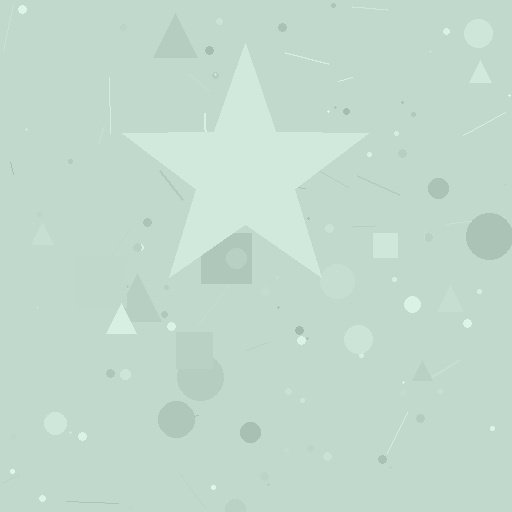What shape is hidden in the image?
A star is hidden in the image.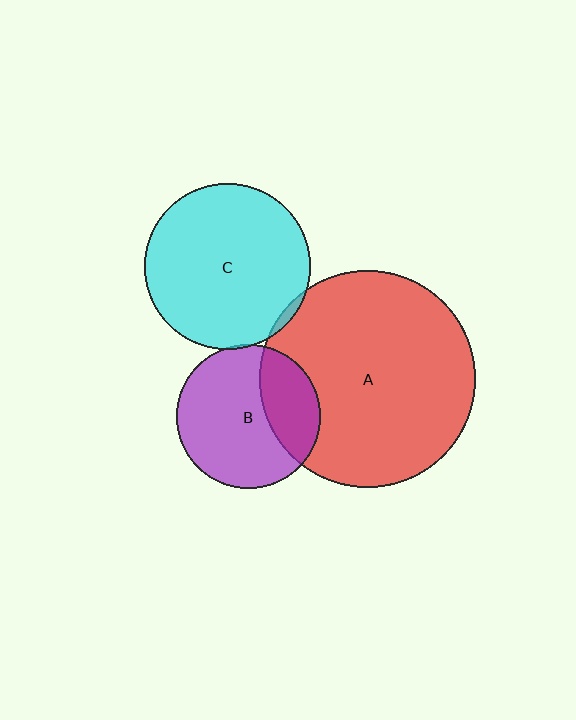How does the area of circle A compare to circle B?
Approximately 2.3 times.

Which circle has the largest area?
Circle A (red).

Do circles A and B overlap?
Yes.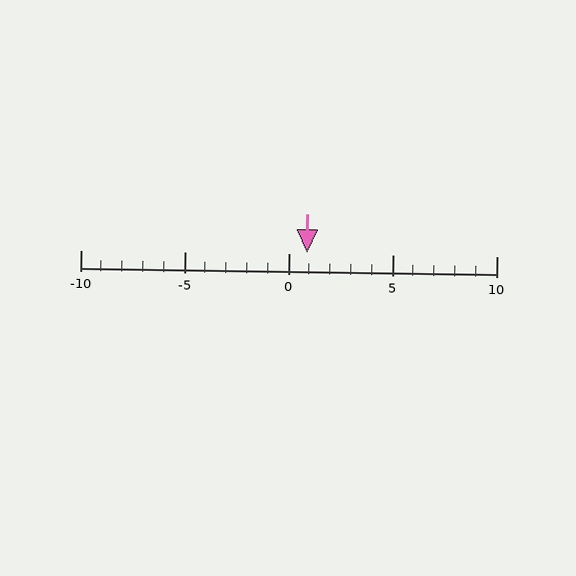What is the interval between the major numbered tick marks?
The major tick marks are spaced 5 units apart.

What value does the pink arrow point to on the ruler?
The pink arrow points to approximately 1.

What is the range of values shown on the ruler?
The ruler shows values from -10 to 10.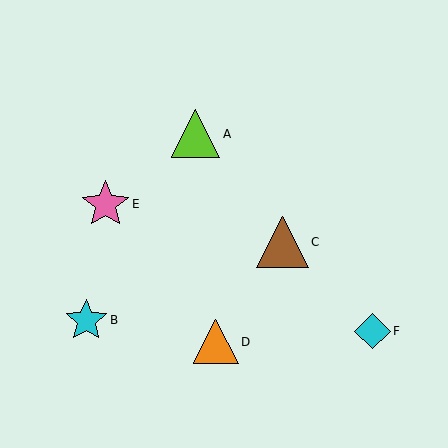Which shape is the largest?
The brown triangle (labeled C) is the largest.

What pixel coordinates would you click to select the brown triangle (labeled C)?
Click at (283, 242) to select the brown triangle C.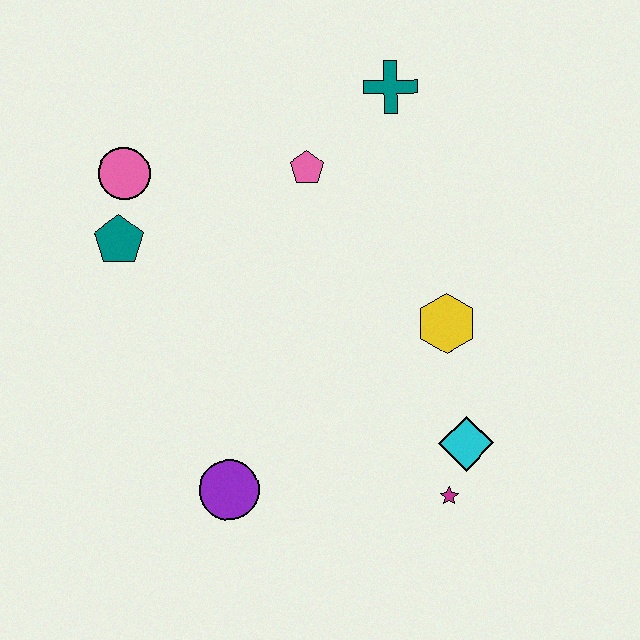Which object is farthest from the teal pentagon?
The magenta star is farthest from the teal pentagon.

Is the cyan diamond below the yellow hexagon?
Yes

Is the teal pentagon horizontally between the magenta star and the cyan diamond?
No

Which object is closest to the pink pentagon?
The teal cross is closest to the pink pentagon.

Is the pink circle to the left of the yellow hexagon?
Yes